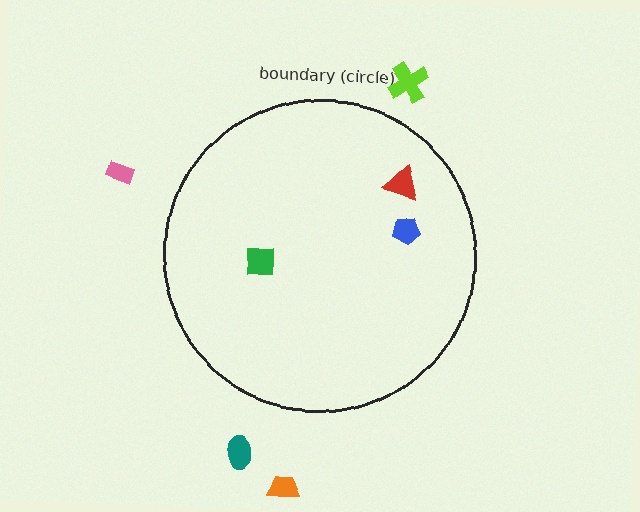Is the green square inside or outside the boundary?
Inside.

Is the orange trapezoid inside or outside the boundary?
Outside.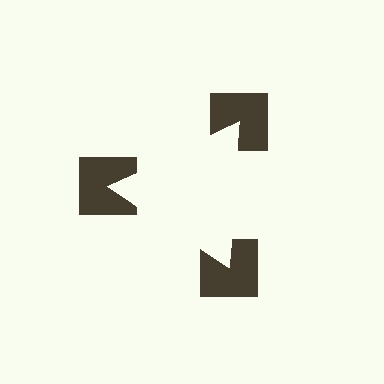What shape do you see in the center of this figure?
An illusory triangle — its edges are inferred from the aligned wedge cuts in the notched squares, not physically drawn.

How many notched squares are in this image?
There are 3 — one at each vertex of the illusory triangle.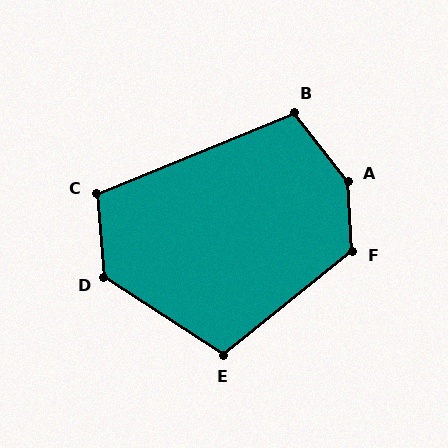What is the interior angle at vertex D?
Approximately 129 degrees (obtuse).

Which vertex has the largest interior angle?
A, at approximately 145 degrees.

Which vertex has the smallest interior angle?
B, at approximately 106 degrees.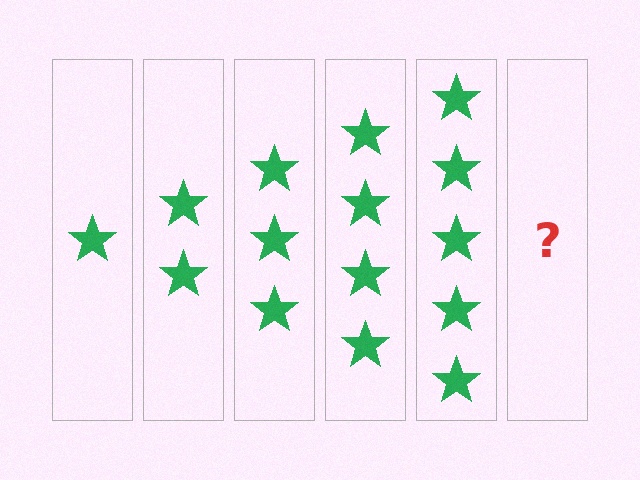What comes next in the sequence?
The next element should be 6 stars.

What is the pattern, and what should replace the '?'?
The pattern is that each step adds one more star. The '?' should be 6 stars.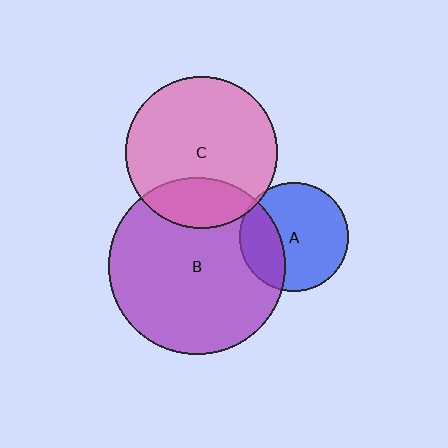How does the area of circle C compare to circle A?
Approximately 2.0 times.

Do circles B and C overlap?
Yes.